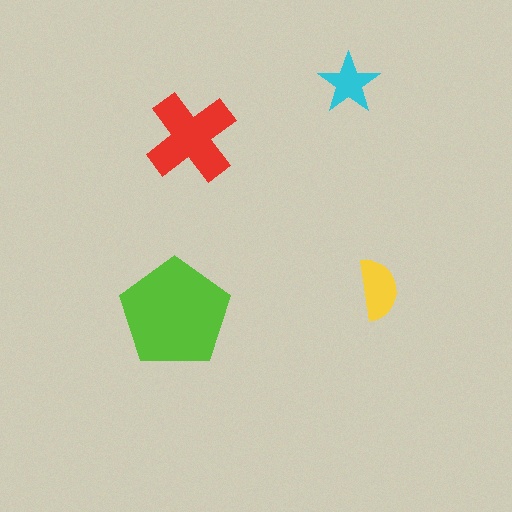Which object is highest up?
The cyan star is topmost.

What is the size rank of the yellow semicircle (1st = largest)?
3rd.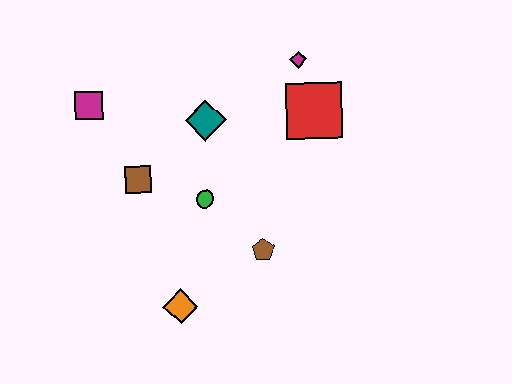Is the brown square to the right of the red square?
No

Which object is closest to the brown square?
The green circle is closest to the brown square.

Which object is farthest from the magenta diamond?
The orange diamond is farthest from the magenta diamond.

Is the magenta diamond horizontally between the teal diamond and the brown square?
No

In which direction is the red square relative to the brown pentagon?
The red square is above the brown pentagon.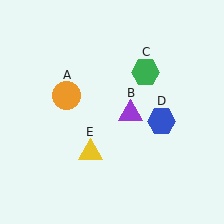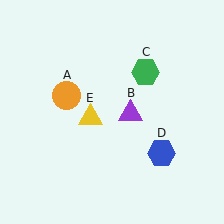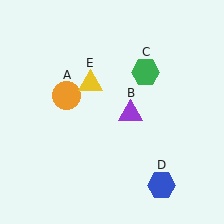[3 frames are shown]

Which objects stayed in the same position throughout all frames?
Orange circle (object A) and purple triangle (object B) and green hexagon (object C) remained stationary.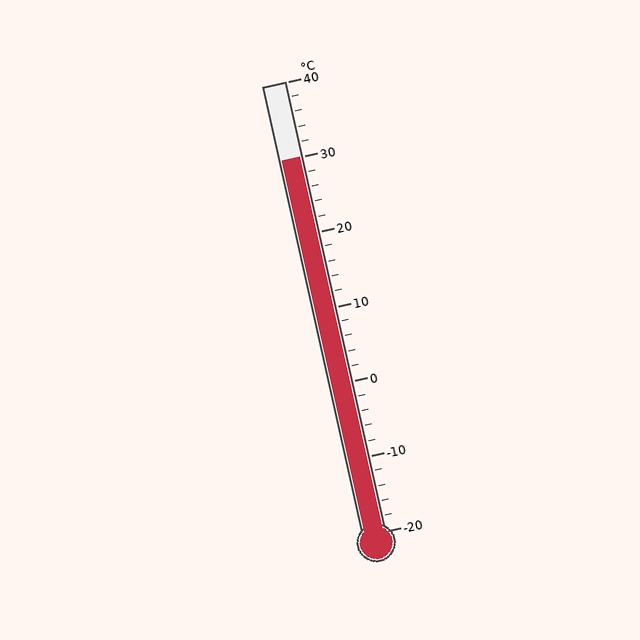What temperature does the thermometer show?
The thermometer shows approximately 30°C.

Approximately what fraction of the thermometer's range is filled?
The thermometer is filled to approximately 85% of its range.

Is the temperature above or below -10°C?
The temperature is above -10°C.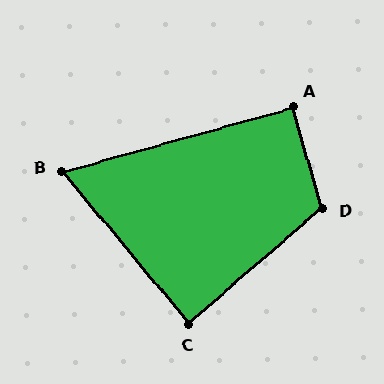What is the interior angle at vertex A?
Approximately 91 degrees (approximately right).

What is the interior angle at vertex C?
Approximately 89 degrees (approximately right).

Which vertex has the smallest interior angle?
B, at approximately 66 degrees.